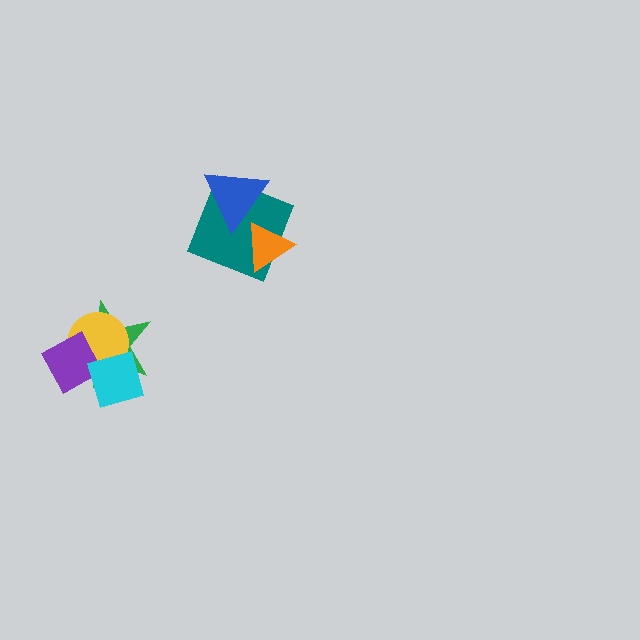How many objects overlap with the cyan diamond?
3 objects overlap with the cyan diamond.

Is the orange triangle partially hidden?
No, no other shape covers it.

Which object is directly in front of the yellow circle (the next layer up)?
The purple diamond is directly in front of the yellow circle.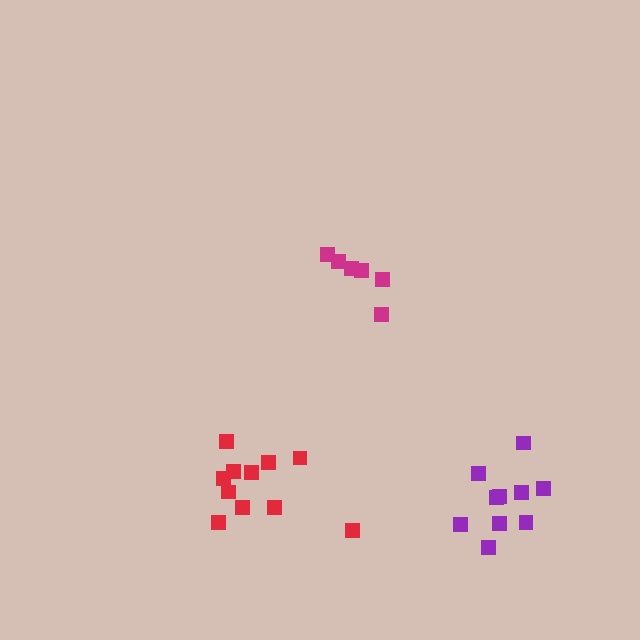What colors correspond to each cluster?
The clusters are colored: magenta, red, purple.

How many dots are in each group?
Group 1: 6 dots, Group 2: 11 dots, Group 3: 10 dots (27 total).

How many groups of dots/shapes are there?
There are 3 groups.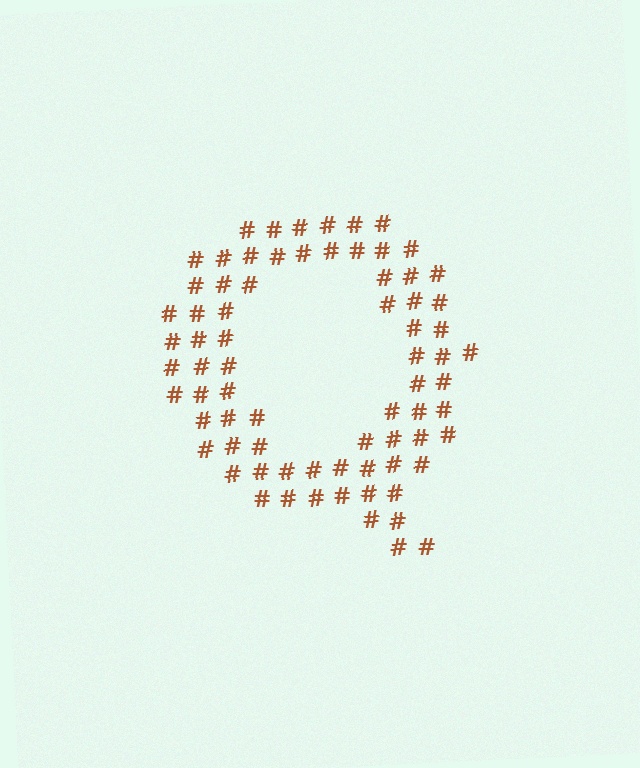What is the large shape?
The large shape is the letter Q.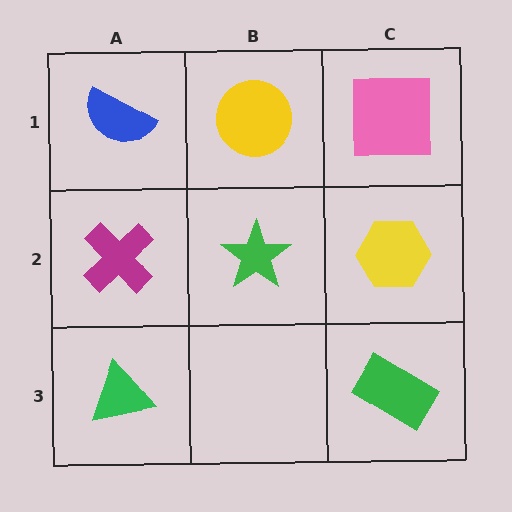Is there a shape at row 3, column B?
No, that cell is empty.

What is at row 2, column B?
A green star.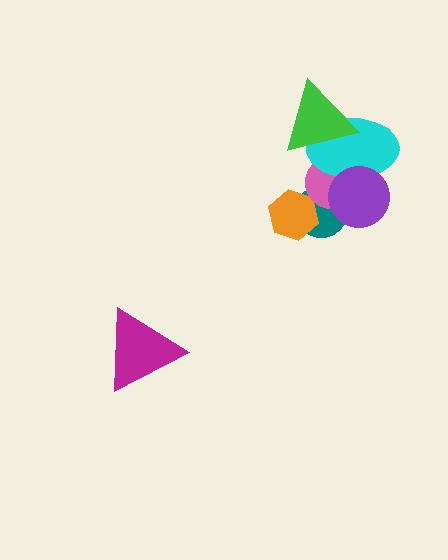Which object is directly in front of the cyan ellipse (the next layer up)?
The green triangle is directly in front of the cyan ellipse.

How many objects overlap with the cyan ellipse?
3 objects overlap with the cyan ellipse.